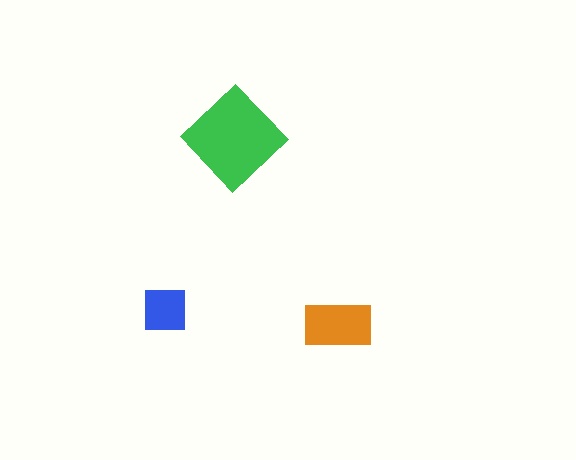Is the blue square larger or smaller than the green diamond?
Smaller.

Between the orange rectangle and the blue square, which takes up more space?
The orange rectangle.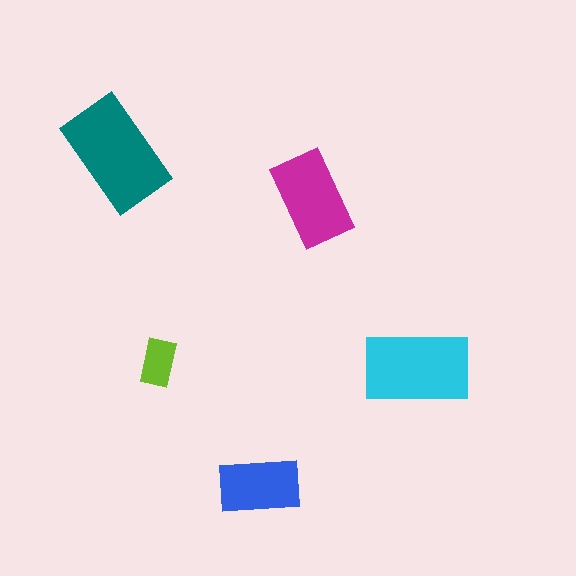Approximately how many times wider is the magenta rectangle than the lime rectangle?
About 2 times wider.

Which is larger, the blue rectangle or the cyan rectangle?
The cyan one.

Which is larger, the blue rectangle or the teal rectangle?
The teal one.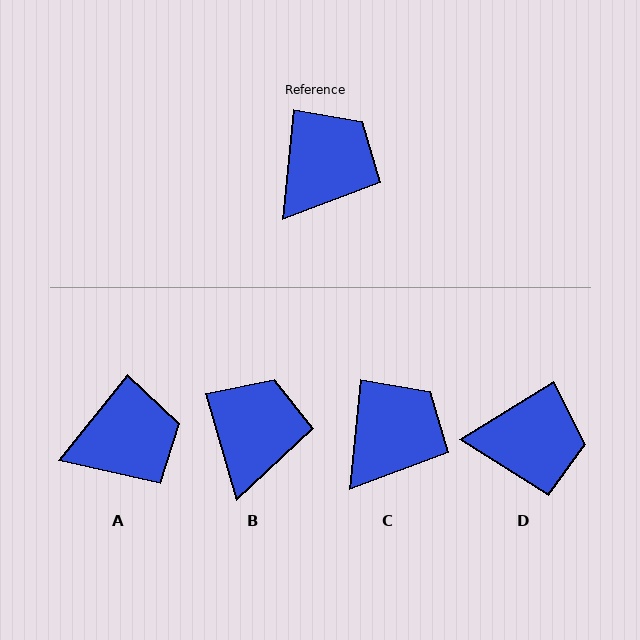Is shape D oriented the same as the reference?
No, it is off by about 53 degrees.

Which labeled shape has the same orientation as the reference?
C.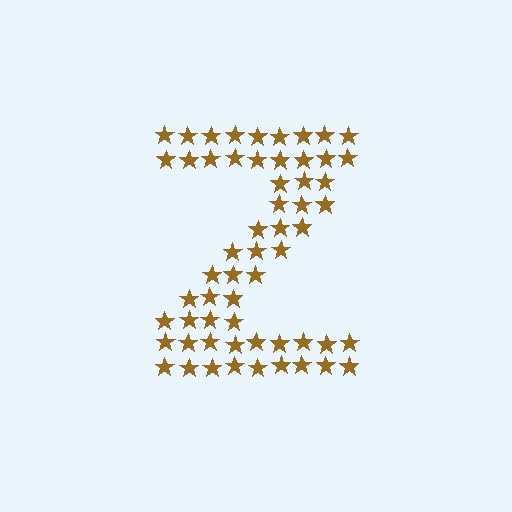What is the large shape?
The large shape is the letter Z.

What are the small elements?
The small elements are stars.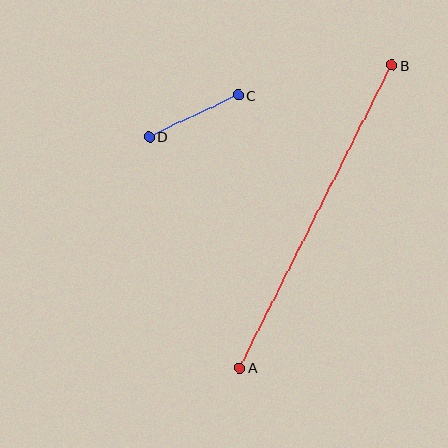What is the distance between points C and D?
The distance is approximately 99 pixels.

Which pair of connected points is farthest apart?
Points A and B are farthest apart.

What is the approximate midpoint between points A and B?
The midpoint is at approximately (316, 217) pixels.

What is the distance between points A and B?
The distance is approximately 339 pixels.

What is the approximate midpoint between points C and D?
The midpoint is at approximately (194, 116) pixels.